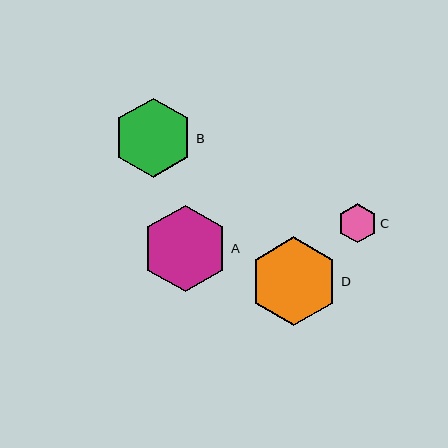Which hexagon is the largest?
Hexagon D is the largest with a size of approximately 89 pixels.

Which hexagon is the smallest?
Hexagon C is the smallest with a size of approximately 40 pixels.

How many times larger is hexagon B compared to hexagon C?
Hexagon B is approximately 2.0 times the size of hexagon C.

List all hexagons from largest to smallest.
From largest to smallest: D, A, B, C.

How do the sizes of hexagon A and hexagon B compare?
Hexagon A and hexagon B are approximately the same size.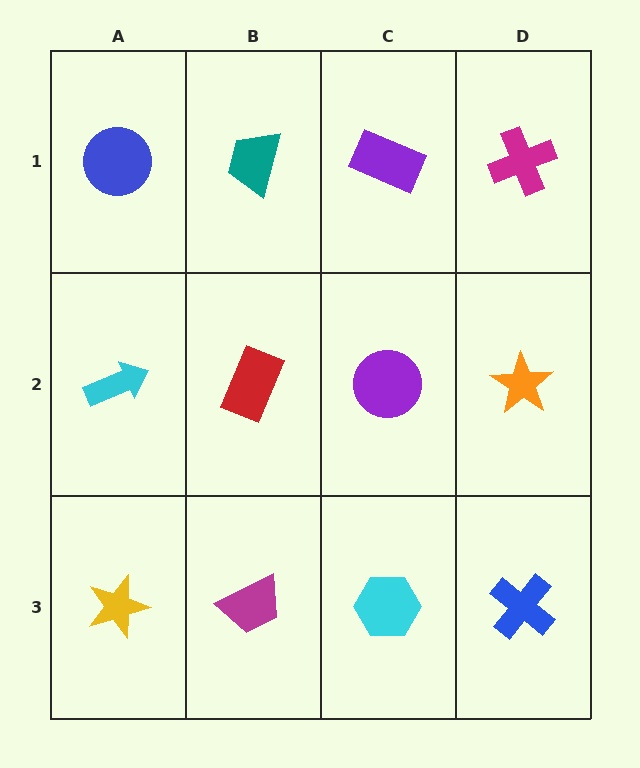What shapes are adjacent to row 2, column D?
A magenta cross (row 1, column D), a blue cross (row 3, column D), a purple circle (row 2, column C).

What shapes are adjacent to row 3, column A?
A cyan arrow (row 2, column A), a magenta trapezoid (row 3, column B).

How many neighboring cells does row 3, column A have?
2.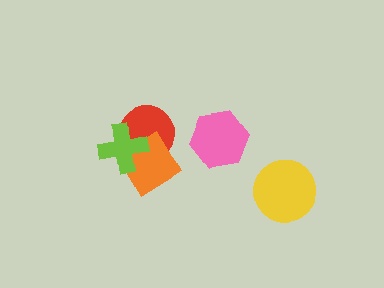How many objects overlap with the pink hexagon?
0 objects overlap with the pink hexagon.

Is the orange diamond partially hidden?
Yes, it is partially covered by another shape.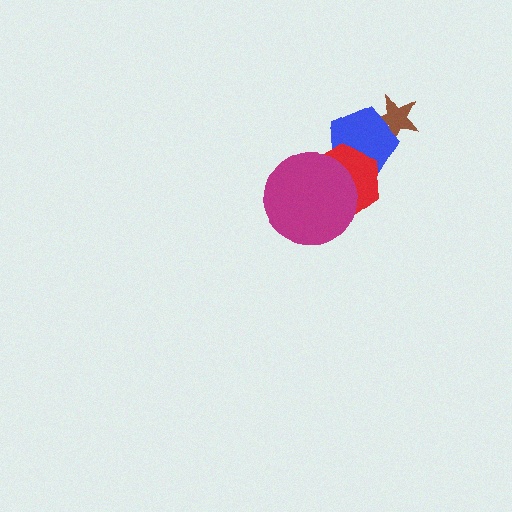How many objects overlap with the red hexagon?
2 objects overlap with the red hexagon.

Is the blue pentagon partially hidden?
Yes, it is partially covered by another shape.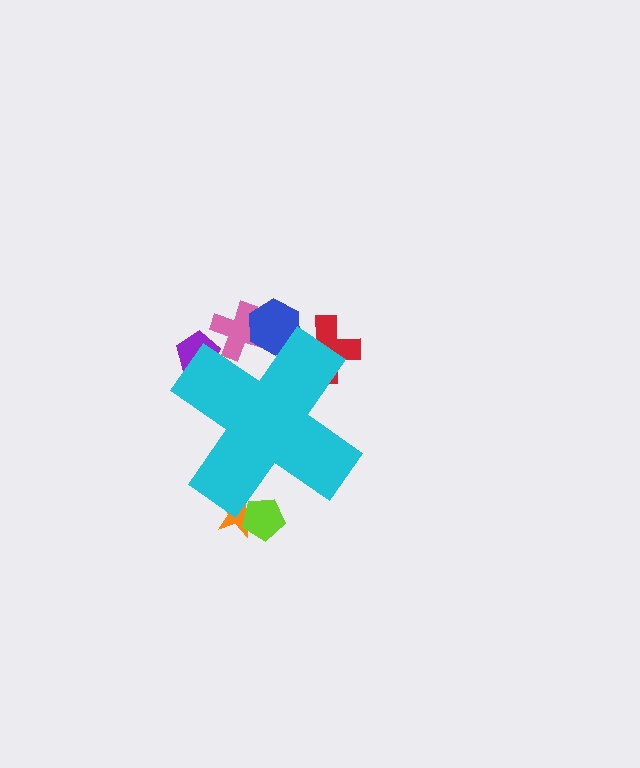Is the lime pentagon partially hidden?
Yes, the lime pentagon is partially hidden behind the cyan cross.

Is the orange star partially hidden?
Yes, the orange star is partially hidden behind the cyan cross.